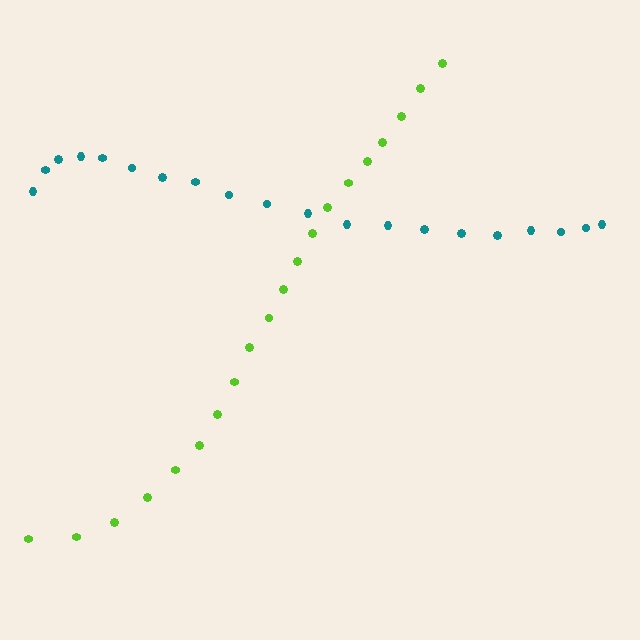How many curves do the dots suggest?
There are 2 distinct paths.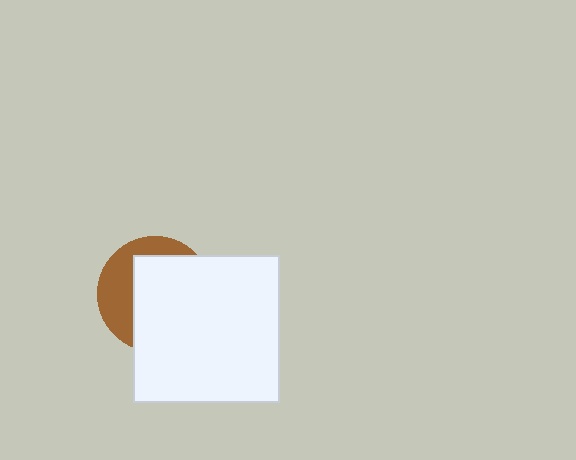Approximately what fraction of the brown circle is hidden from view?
Roughly 64% of the brown circle is hidden behind the white square.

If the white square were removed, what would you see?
You would see the complete brown circle.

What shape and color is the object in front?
The object in front is a white square.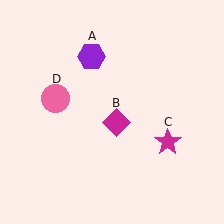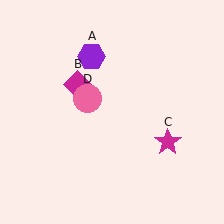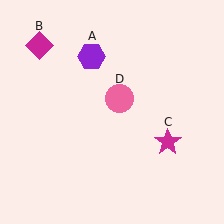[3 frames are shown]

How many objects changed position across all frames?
2 objects changed position: magenta diamond (object B), pink circle (object D).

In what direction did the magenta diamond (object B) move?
The magenta diamond (object B) moved up and to the left.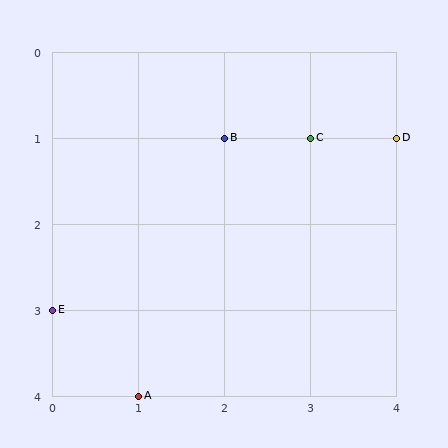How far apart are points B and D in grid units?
Points B and D are 2 columns apart.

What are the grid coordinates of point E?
Point E is at grid coordinates (0, 3).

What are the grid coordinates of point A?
Point A is at grid coordinates (1, 4).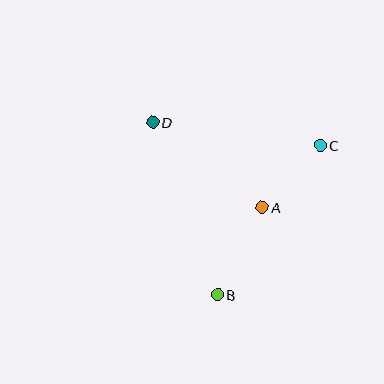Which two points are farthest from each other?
Points B and D are farthest from each other.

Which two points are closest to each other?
Points A and C are closest to each other.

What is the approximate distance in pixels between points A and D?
The distance between A and D is approximately 139 pixels.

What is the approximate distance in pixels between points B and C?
The distance between B and C is approximately 181 pixels.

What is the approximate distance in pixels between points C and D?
The distance between C and D is approximately 169 pixels.